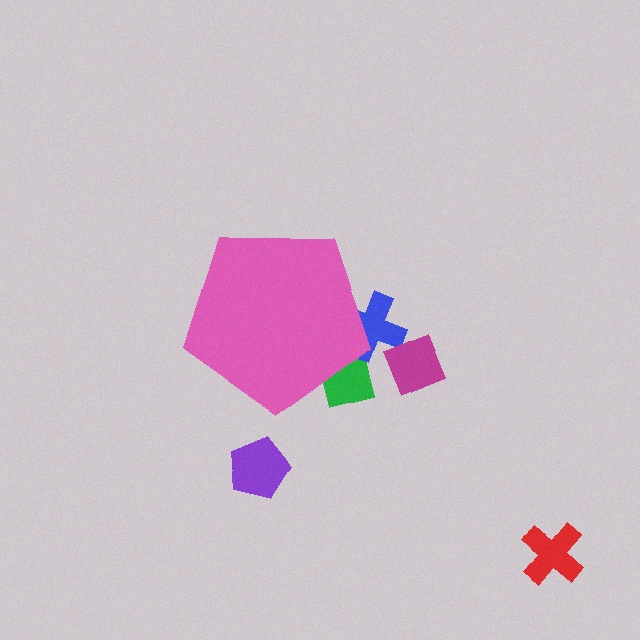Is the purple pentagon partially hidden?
No, the purple pentagon is fully visible.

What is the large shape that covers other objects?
A pink pentagon.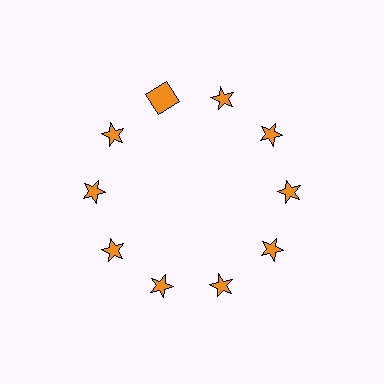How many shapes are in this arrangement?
There are 10 shapes arranged in a ring pattern.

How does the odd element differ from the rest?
It has a different shape: square instead of star.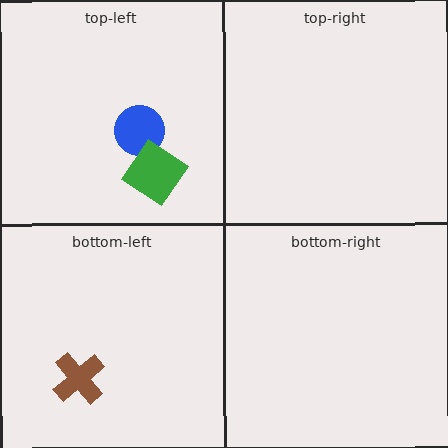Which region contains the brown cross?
The bottom-left region.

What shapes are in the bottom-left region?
The brown cross.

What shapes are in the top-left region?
The blue circle, the green diamond.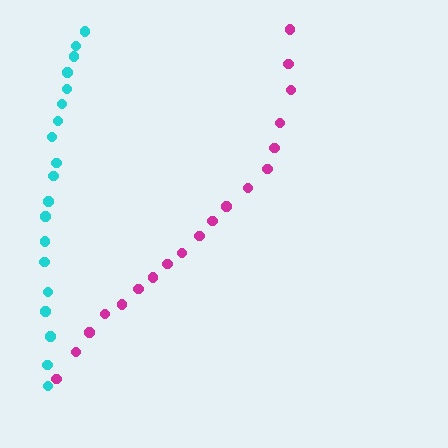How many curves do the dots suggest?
There are 2 distinct paths.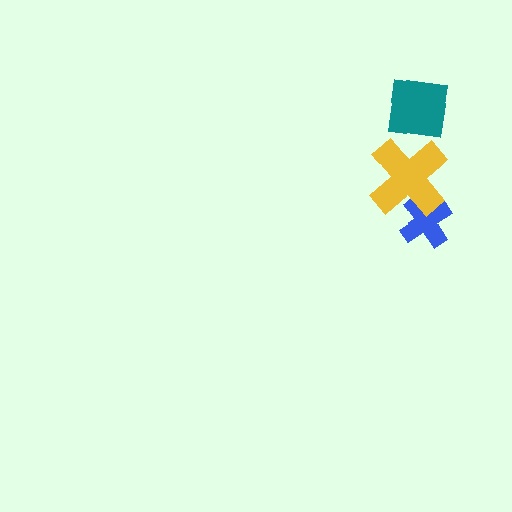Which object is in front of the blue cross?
The yellow cross is in front of the blue cross.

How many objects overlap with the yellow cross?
1 object overlaps with the yellow cross.